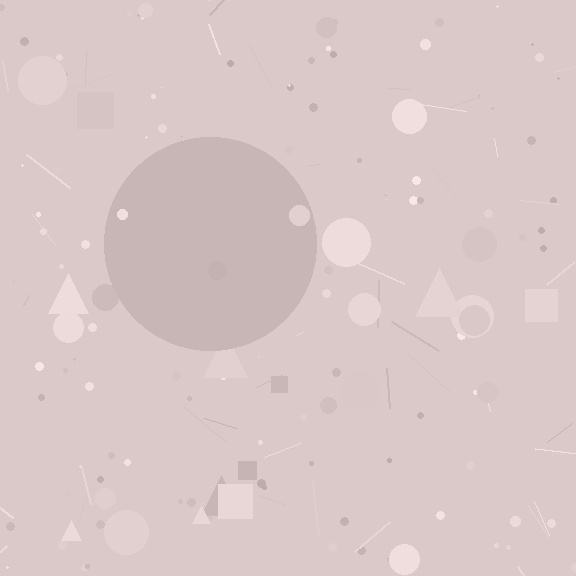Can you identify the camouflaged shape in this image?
The camouflaged shape is a circle.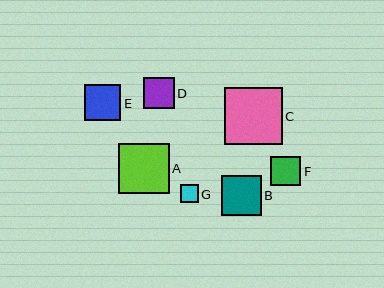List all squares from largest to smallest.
From largest to smallest: C, A, B, E, D, F, G.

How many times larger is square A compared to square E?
Square A is approximately 1.4 times the size of square E.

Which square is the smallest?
Square G is the smallest with a size of approximately 18 pixels.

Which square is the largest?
Square C is the largest with a size of approximately 58 pixels.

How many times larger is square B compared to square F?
Square B is approximately 1.3 times the size of square F.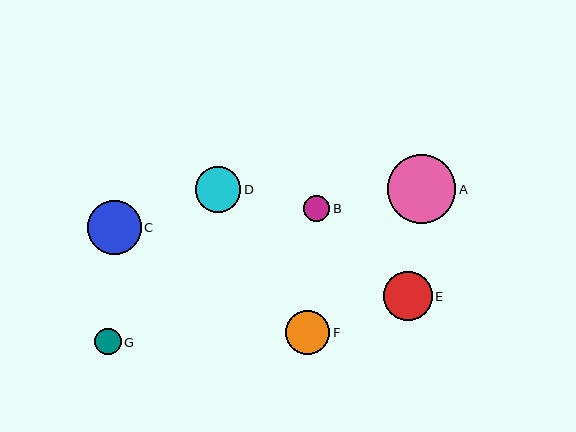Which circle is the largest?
Circle A is the largest with a size of approximately 68 pixels.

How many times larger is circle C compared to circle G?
Circle C is approximately 2.0 times the size of circle G.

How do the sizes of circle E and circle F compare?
Circle E and circle F are approximately the same size.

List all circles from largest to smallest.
From largest to smallest: A, C, E, D, F, G, B.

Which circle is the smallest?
Circle B is the smallest with a size of approximately 26 pixels.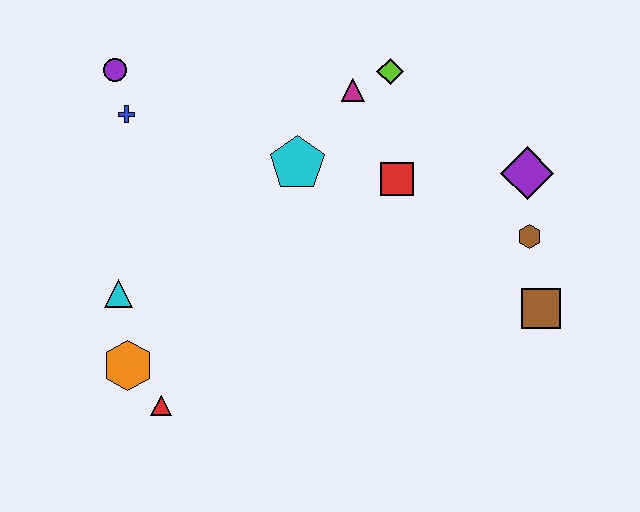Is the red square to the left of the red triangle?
No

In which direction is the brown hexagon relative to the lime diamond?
The brown hexagon is below the lime diamond.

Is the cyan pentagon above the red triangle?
Yes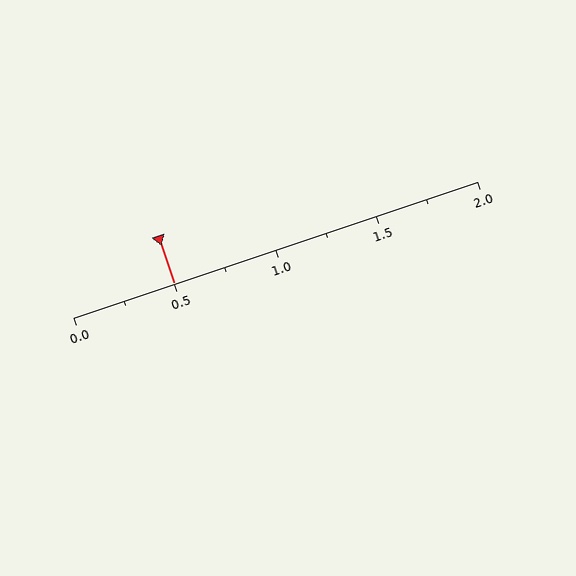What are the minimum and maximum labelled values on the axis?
The axis runs from 0.0 to 2.0.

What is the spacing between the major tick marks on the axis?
The major ticks are spaced 0.5 apart.